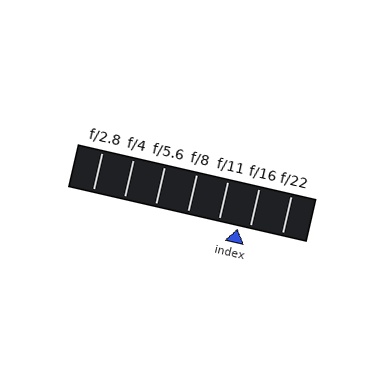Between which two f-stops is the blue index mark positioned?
The index mark is between f/11 and f/16.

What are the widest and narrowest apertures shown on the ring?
The widest aperture shown is f/2.8 and the narrowest is f/22.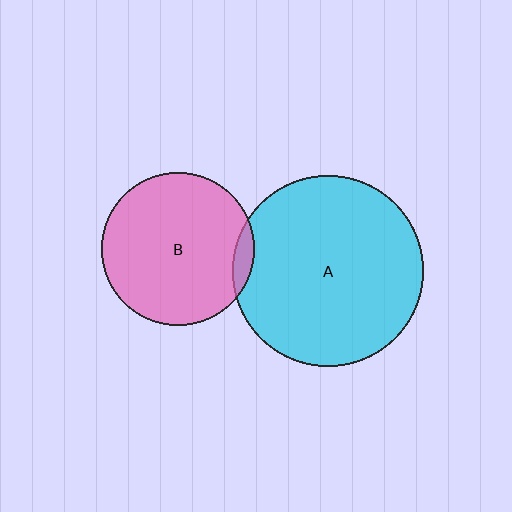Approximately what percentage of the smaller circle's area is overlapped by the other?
Approximately 5%.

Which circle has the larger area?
Circle A (cyan).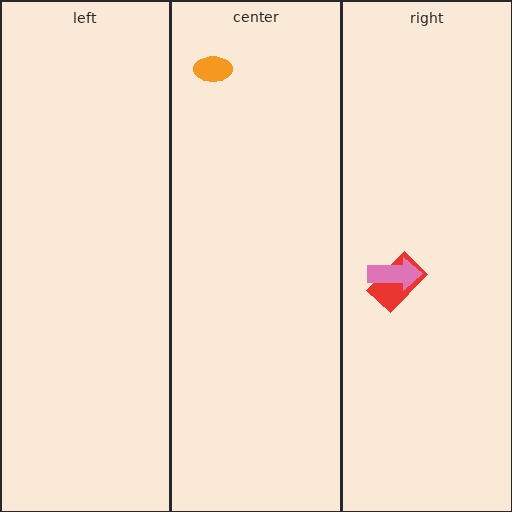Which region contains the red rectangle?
The right region.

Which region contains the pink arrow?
The right region.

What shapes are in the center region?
The orange ellipse.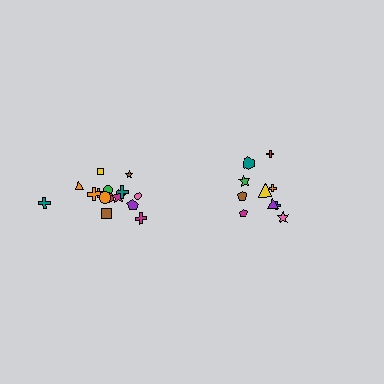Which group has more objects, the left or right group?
The left group.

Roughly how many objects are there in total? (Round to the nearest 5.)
Roughly 25 objects in total.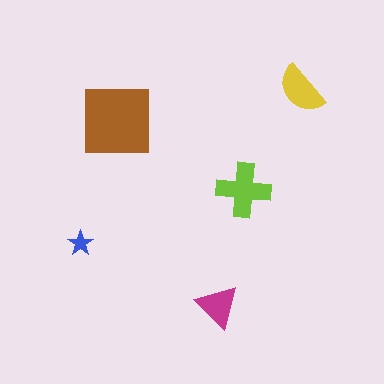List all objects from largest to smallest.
The brown square, the lime cross, the yellow semicircle, the magenta triangle, the blue star.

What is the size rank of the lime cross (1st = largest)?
2nd.